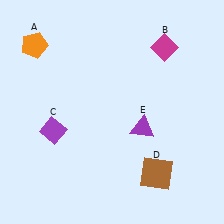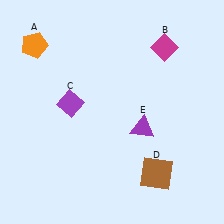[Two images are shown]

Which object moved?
The purple diamond (C) moved up.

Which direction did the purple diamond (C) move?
The purple diamond (C) moved up.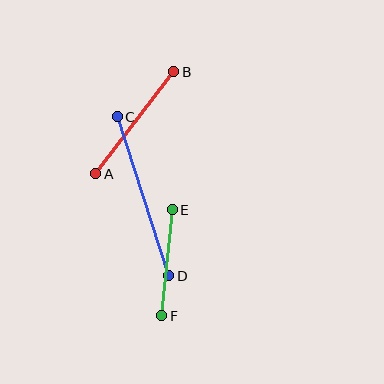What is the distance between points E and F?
The distance is approximately 106 pixels.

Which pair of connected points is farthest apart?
Points C and D are farthest apart.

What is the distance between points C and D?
The distance is approximately 167 pixels.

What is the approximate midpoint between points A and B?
The midpoint is at approximately (135, 123) pixels.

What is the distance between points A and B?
The distance is approximately 129 pixels.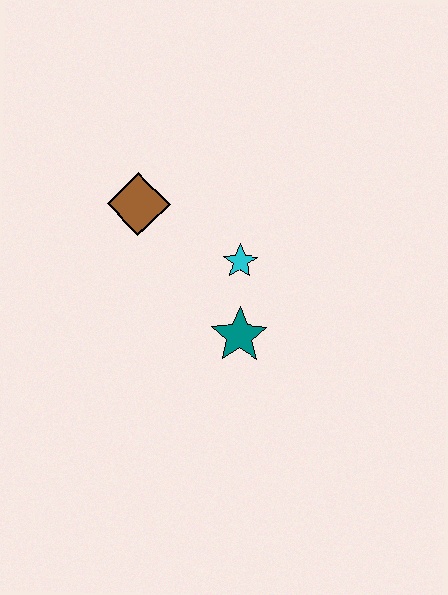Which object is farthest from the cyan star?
The brown diamond is farthest from the cyan star.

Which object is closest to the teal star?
The cyan star is closest to the teal star.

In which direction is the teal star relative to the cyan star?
The teal star is below the cyan star.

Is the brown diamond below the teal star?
No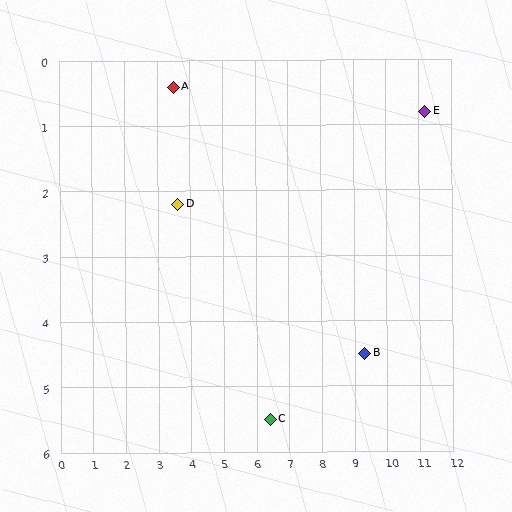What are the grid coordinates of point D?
Point D is at approximately (3.6, 2.2).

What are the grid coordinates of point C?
Point C is at approximately (6.4, 5.5).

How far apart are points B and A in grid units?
Points B and A are about 7.1 grid units apart.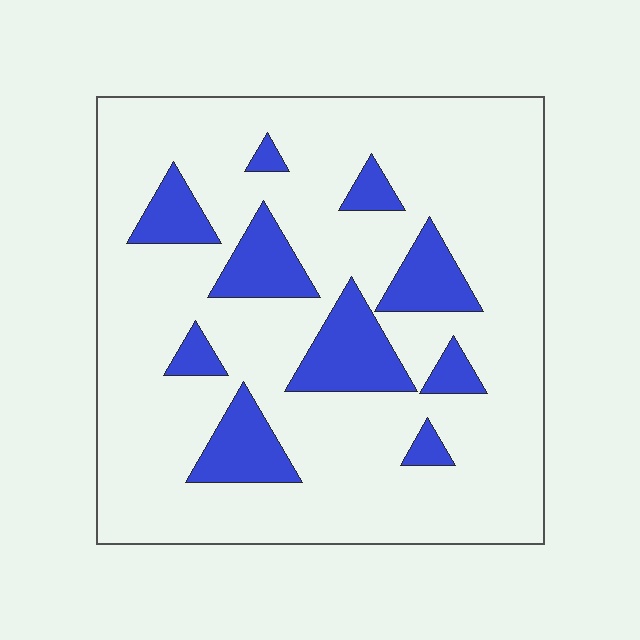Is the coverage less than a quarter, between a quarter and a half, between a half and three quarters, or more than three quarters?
Less than a quarter.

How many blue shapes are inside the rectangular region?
10.